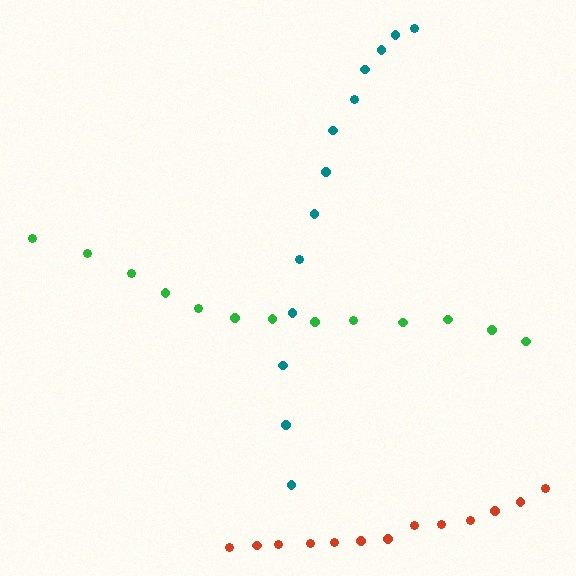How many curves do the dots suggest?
There are 3 distinct paths.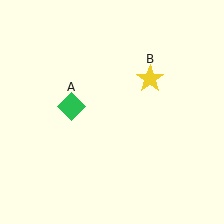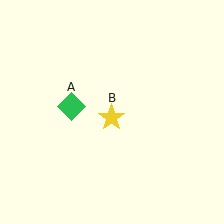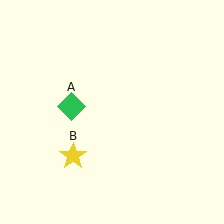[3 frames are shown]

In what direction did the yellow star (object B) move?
The yellow star (object B) moved down and to the left.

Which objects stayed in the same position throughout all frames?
Green diamond (object A) remained stationary.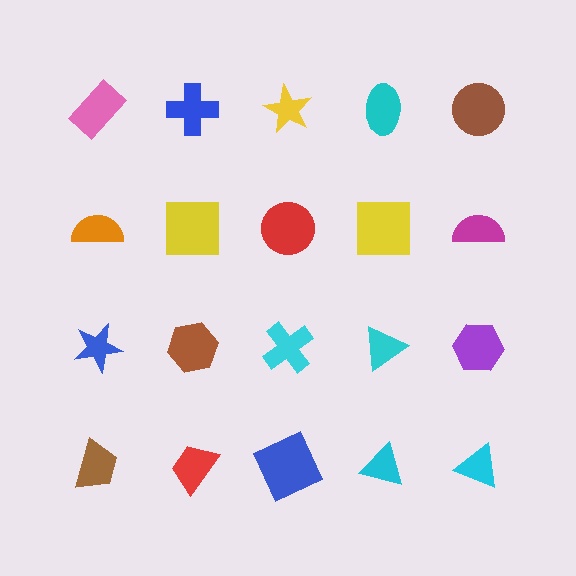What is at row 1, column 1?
A pink rectangle.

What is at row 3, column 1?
A blue star.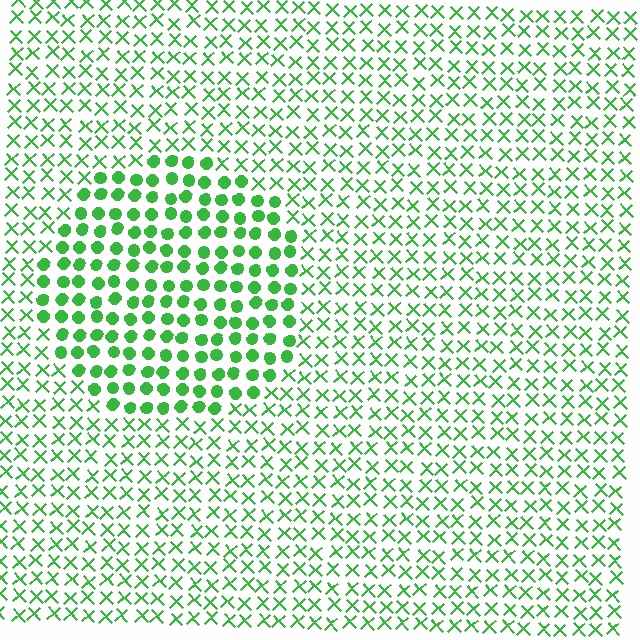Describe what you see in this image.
The image is filled with small green elements arranged in a uniform grid. A circle-shaped region contains circles, while the surrounding area contains X marks. The boundary is defined purely by the change in element shape.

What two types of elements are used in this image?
The image uses circles inside the circle region and X marks outside it.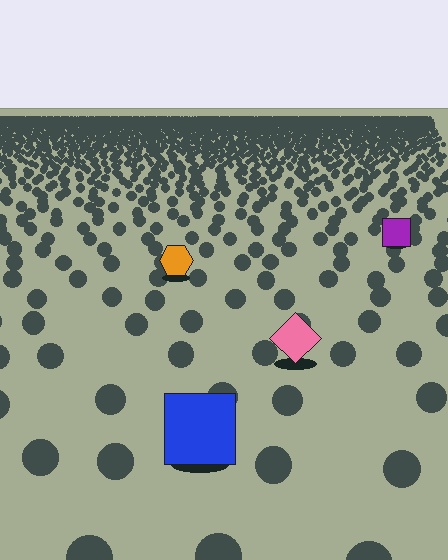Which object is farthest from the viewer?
The purple square is farthest from the viewer. It appears smaller and the ground texture around it is denser.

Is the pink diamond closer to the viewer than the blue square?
No. The blue square is closer — you can tell from the texture gradient: the ground texture is coarser near it.